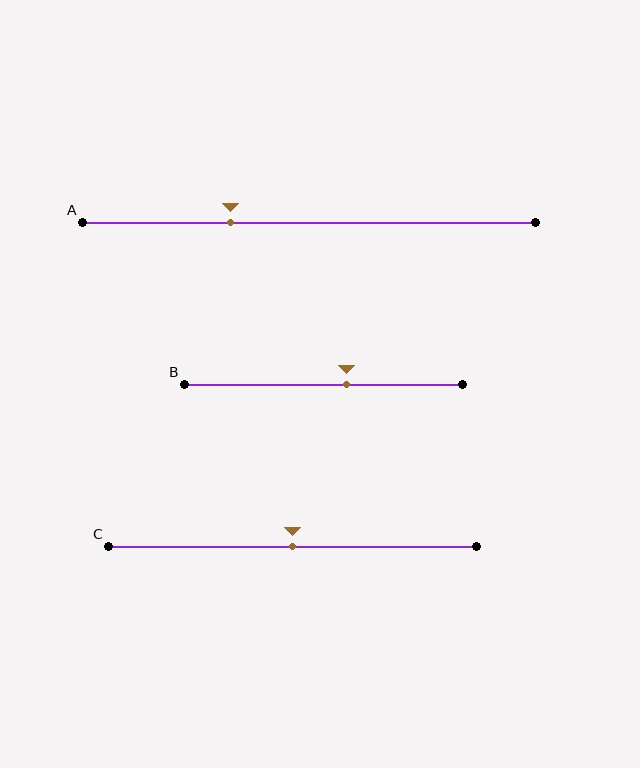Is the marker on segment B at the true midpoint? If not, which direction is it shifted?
No, the marker on segment B is shifted to the right by about 8% of the segment length.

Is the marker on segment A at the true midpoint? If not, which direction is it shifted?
No, the marker on segment A is shifted to the left by about 17% of the segment length.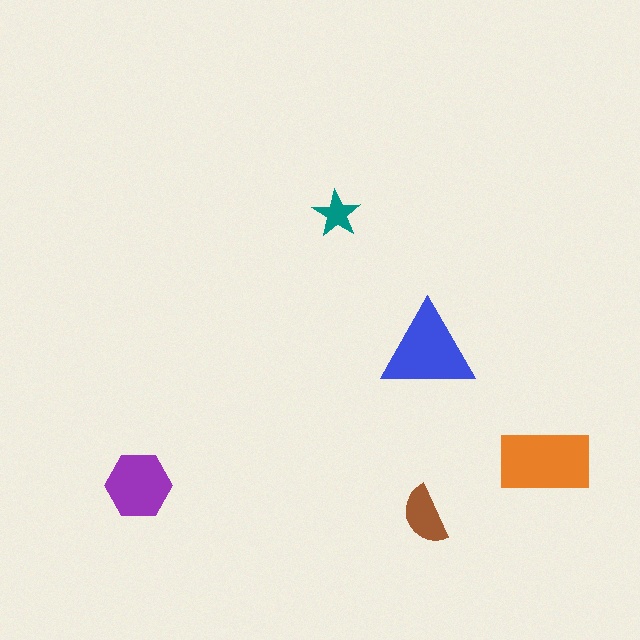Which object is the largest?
The orange rectangle.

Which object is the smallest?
The teal star.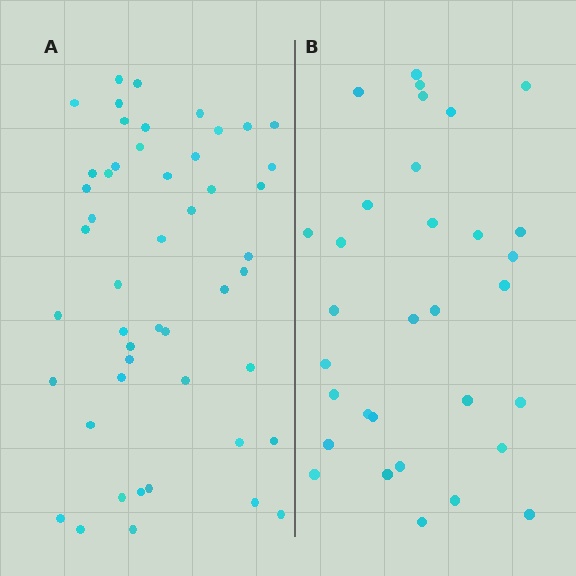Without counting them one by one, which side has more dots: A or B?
Region A (the left region) has more dots.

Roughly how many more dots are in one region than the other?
Region A has approximately 15 more dots than region B.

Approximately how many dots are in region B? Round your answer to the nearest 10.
About 30 dots. (The exact count is 32, which rounds to 30.)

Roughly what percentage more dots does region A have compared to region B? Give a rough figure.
About 55% more.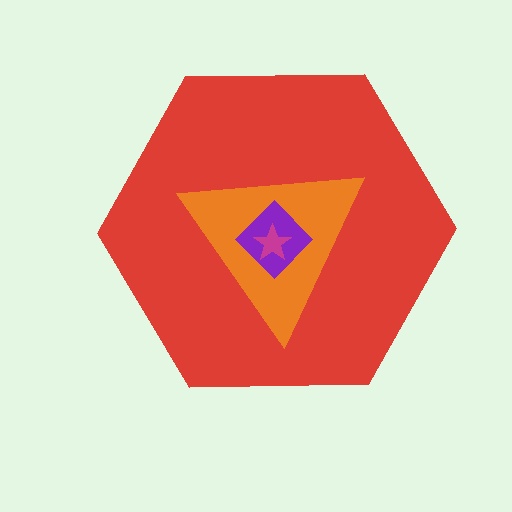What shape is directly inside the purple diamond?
The magenta star.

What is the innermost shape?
The magenta star.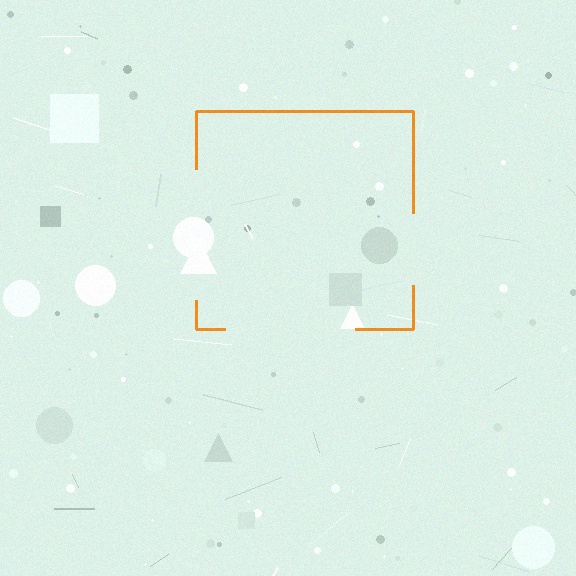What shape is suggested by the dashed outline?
The dashed outline suggests a square.